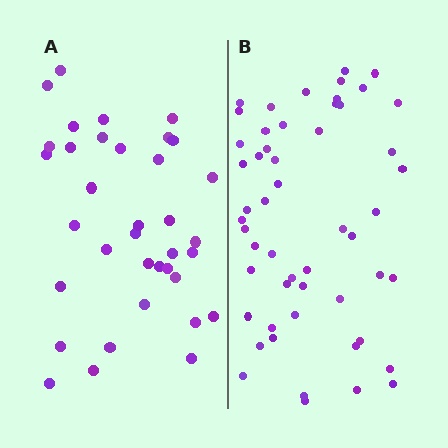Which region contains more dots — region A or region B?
Region B (the right region) has more dots.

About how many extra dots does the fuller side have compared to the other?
Region B has approximately 15 more dots than region A.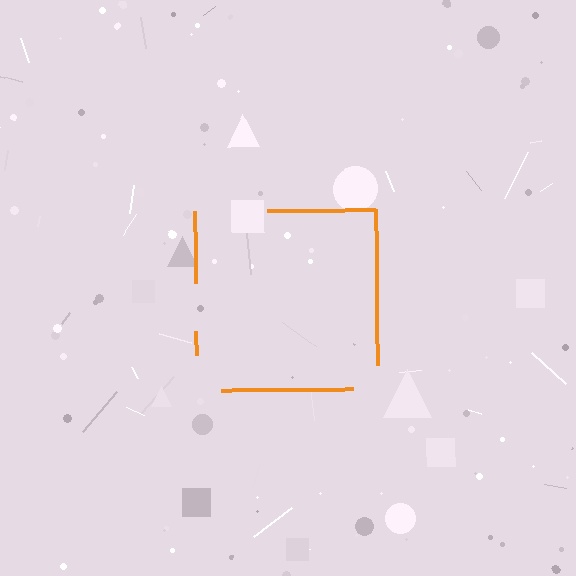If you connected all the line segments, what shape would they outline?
They would outline a square.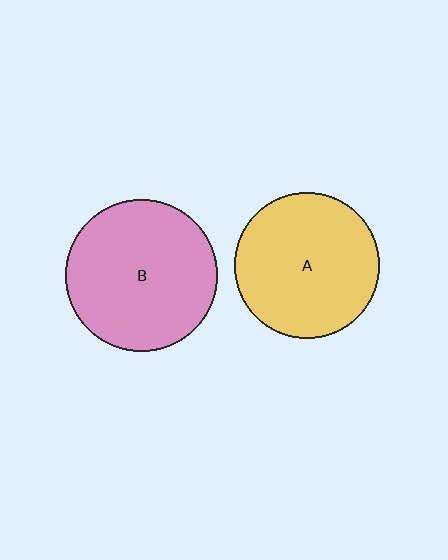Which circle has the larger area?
Circle B (pink).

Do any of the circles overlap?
No, none of the circles overlap.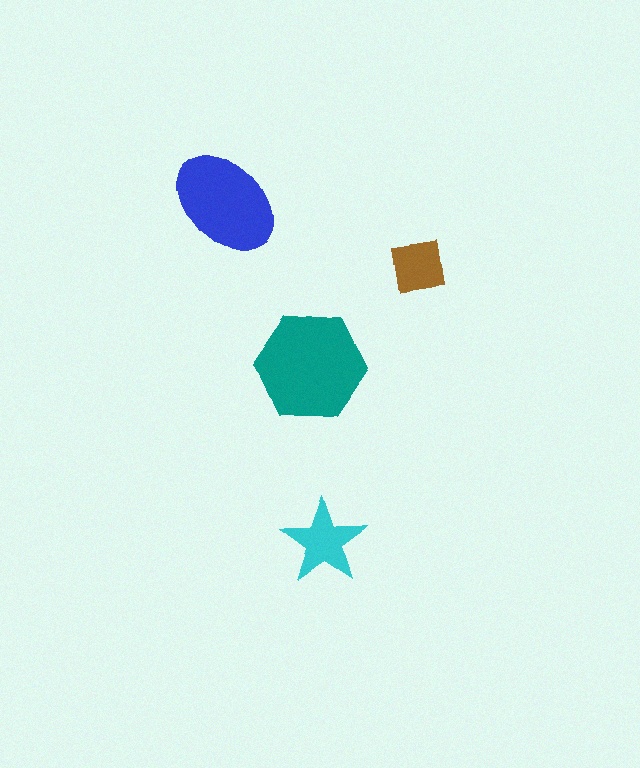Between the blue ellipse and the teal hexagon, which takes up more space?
The teal hexagon.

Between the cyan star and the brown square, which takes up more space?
The cyan star.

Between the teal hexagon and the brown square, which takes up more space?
The teal hexagon.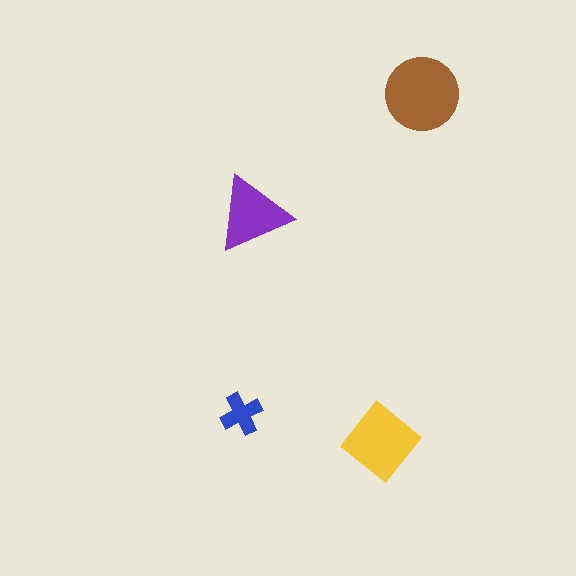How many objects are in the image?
There are 4 objects in the image.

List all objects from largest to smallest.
The brown circle, the yellow diamond, the purple triangle, the blue cross.